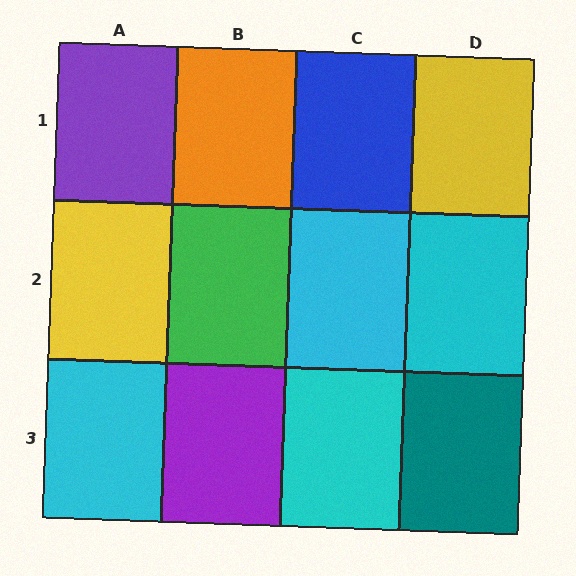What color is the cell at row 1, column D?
Yellow.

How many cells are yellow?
2 cells are yellow.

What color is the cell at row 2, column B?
Green.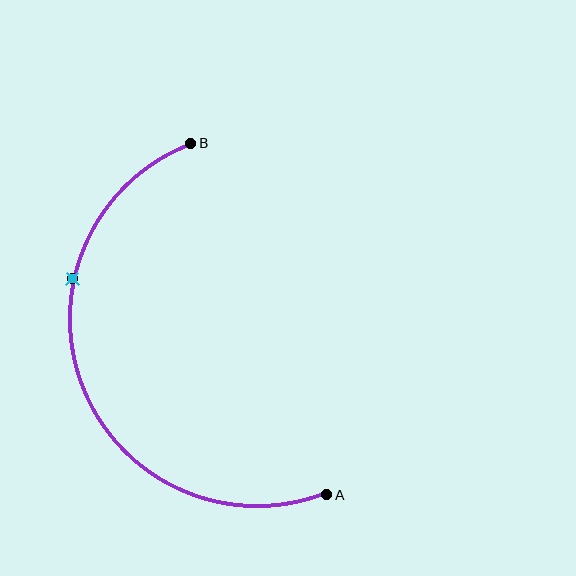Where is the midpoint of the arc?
The arc midpoint is the point on the curve farthest from the straight line joining A and B. It sits to the left of that line.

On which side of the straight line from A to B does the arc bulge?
The arc bulges to the left of the straight line connecting A and B.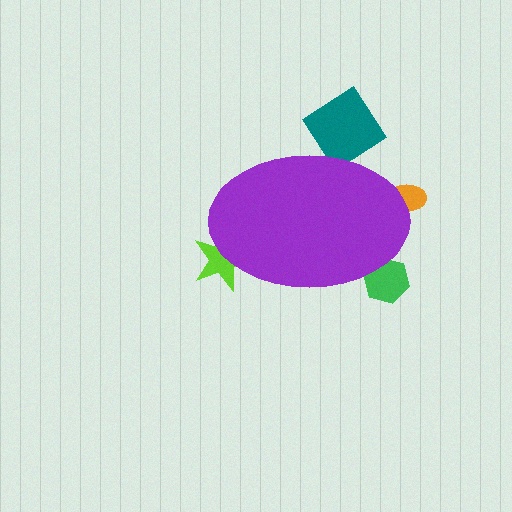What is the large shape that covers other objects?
A purple ellipse.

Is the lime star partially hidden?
Yes, the lime star is partially hidden behind the purple ellipse.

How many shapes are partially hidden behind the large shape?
4 shapes are partially hidden.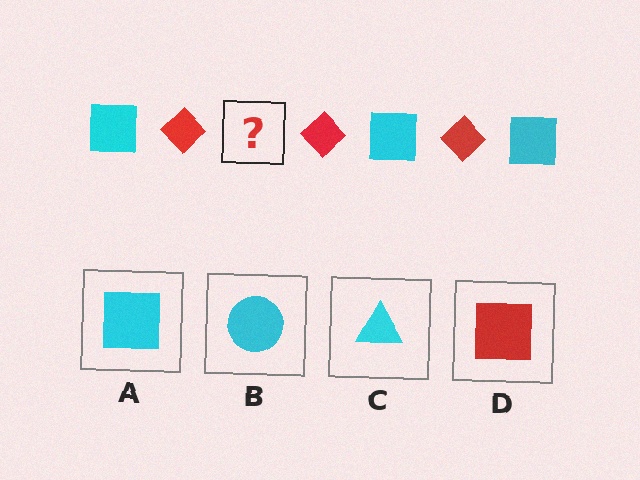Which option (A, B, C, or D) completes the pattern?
A.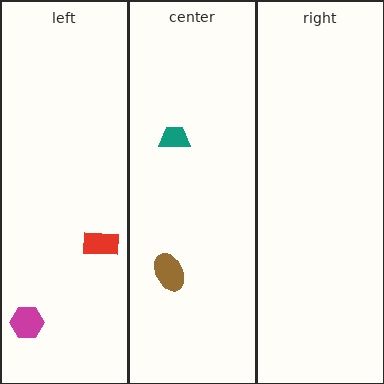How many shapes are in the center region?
2.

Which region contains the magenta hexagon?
The left region.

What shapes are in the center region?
The teal trapezoid, the brown ellipse.